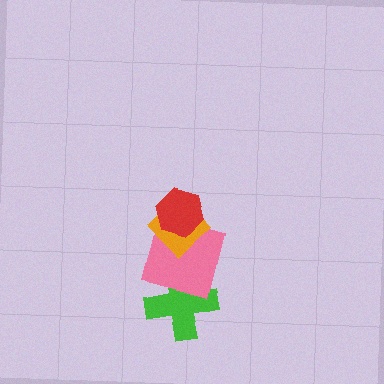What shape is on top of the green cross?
The pink square is on top of the green cross.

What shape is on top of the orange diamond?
The red hexagon is on top of the orange diamond.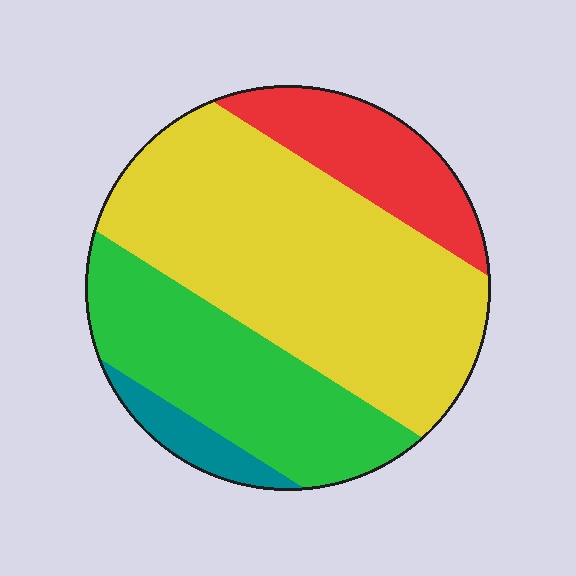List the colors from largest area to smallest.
From largest to smallest: yellow, green, red, teal.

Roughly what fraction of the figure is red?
Red takes up about one sixth (1/6) of the figure.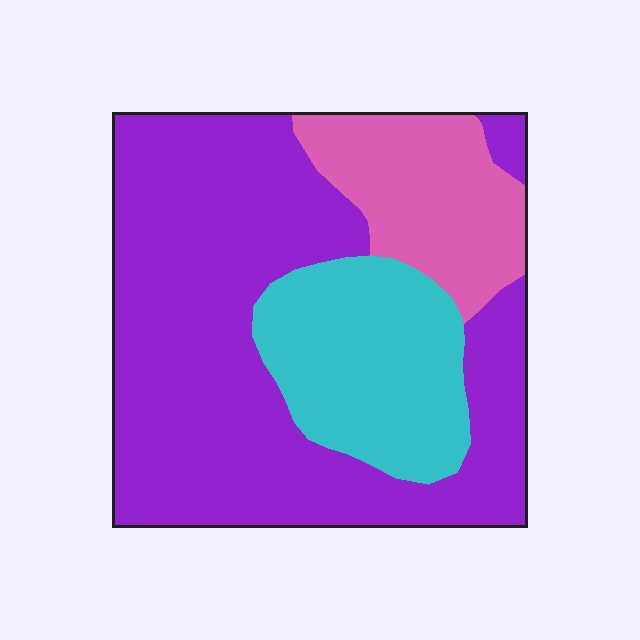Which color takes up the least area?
Pink, at roughly 15%.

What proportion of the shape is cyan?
Cyan covers around 20% of the shape.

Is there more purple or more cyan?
Purple.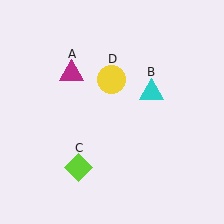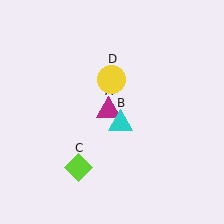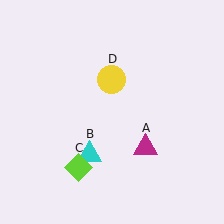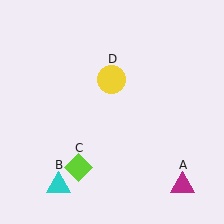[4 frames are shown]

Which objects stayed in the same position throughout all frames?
Lime diamond (object C) and yellow circle (object D) remained stationary.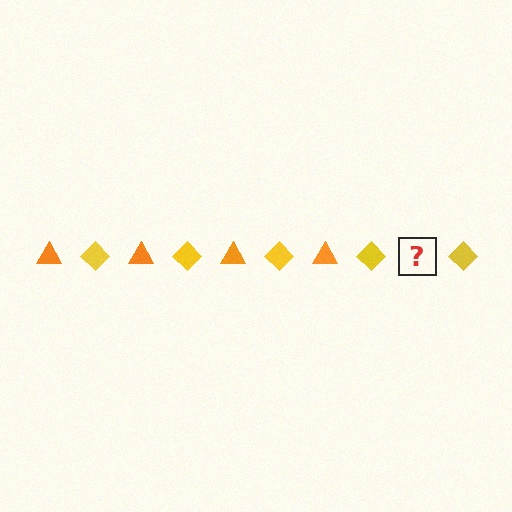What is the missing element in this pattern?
The missing element is an orange triangle.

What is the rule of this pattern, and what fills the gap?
The rule is that the pattern alternates between orange triangle and yellow diamond. The gap should be filled with an orange triangle.